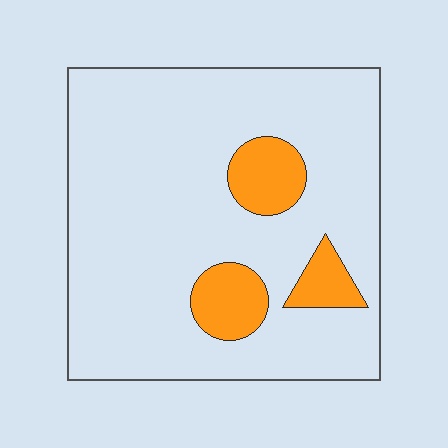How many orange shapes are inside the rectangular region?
3.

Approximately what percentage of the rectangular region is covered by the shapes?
Approximately 15%.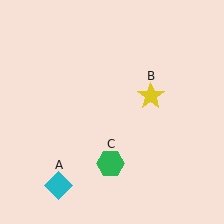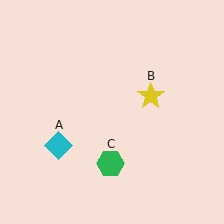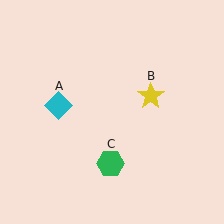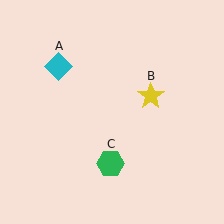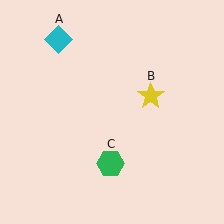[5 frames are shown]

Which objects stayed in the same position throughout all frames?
Yellow star (object B) and green hexagon (object C) remained stationary.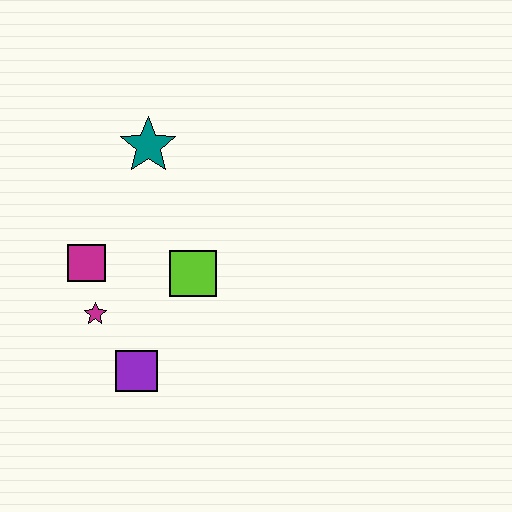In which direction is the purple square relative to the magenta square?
The purple square is below the magenta square.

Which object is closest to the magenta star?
The magenta square is closest to the magenta star.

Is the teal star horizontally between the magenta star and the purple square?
No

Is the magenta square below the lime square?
No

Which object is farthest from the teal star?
The purple square is farthest from the teal star.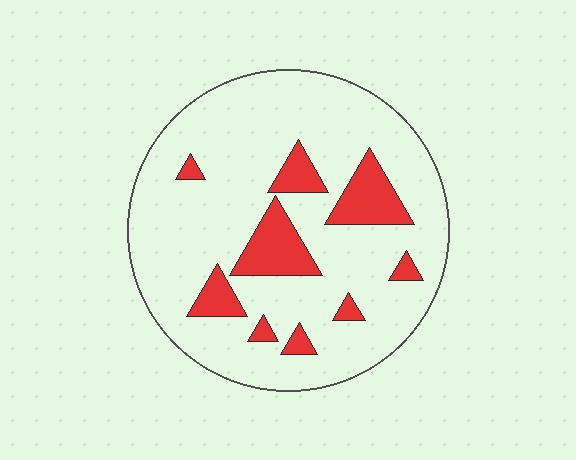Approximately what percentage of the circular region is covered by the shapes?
Approximately 15%.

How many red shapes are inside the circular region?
9.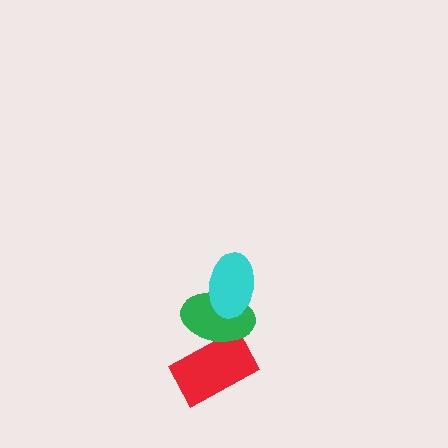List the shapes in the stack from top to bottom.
From top to bottom: the cyan ellipse, the green ellipse, the red rectangle.